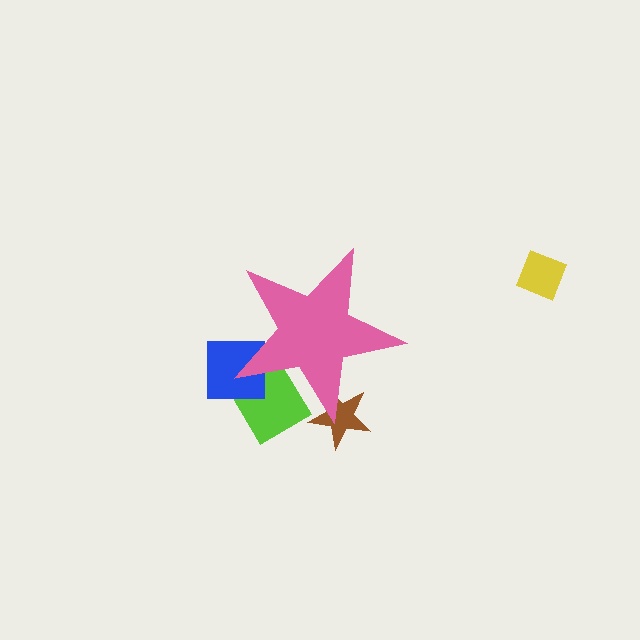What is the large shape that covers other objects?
A pink star.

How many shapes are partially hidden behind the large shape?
3 shapes are partially hidden.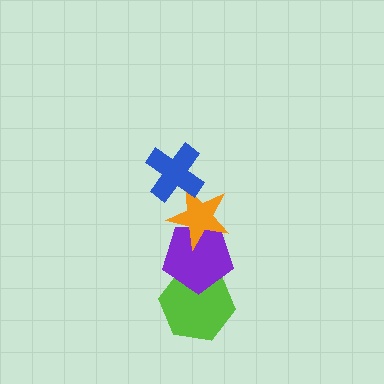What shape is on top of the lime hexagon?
The purple pentagon is on top of the lime hexagon.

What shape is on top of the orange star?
The blue cross is on top of the orange star.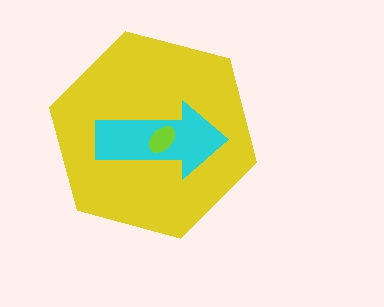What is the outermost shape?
The yellow hexagon.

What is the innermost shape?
The lime ellipse.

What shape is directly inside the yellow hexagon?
The cyan arrow.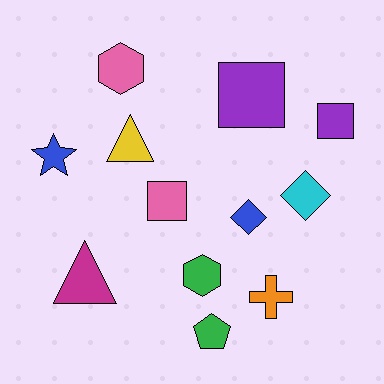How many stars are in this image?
There is 1 star.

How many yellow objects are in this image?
There is 1 yellow object.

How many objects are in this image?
There are 12 objects.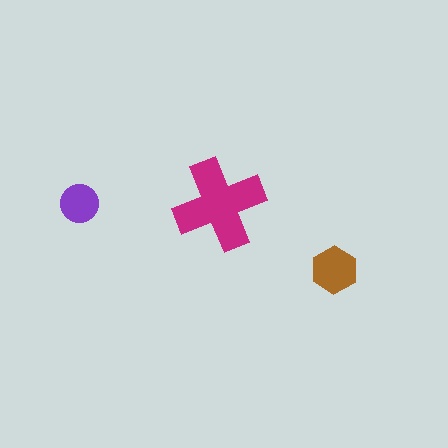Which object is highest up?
The purple circle is topmost.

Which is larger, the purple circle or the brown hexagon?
The brown hexagon.